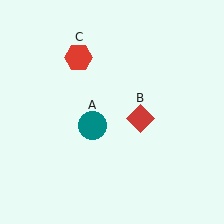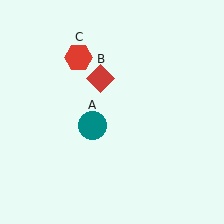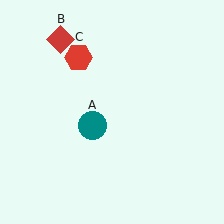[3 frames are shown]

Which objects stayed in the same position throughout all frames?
Teal circle (object A) and red hexagon (object C) remained stationary.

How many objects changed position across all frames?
1 object changed position: red diamond (object B).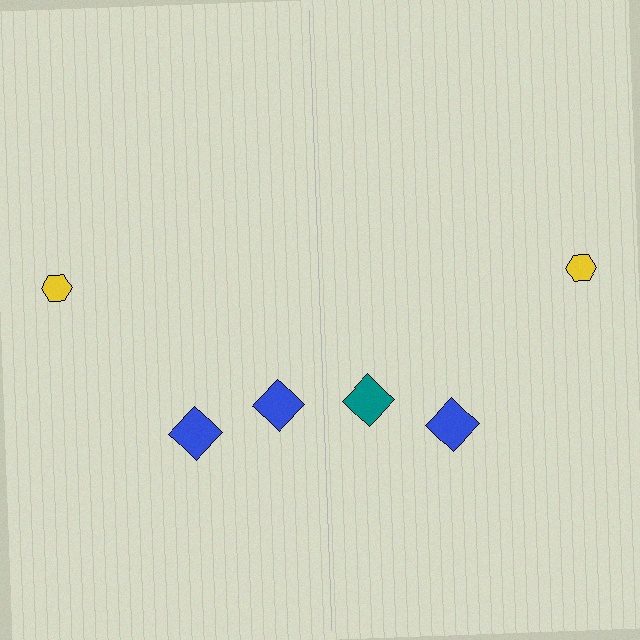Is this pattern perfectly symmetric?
No, the pattern is not perfectly symmetric. The teal diamond on the right side breaks the symmetry — its mirror counterpart is blue.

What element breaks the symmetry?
The teal diamond on the right side breaks the symmetry — its mirror counterpart is blue.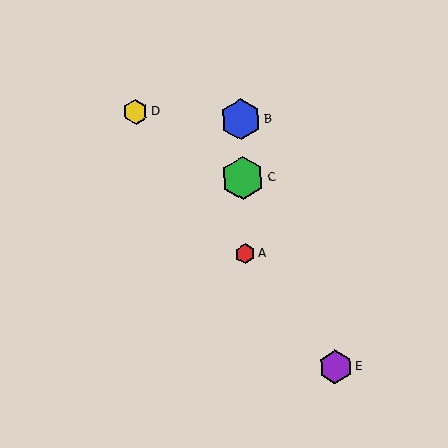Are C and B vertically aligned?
Yes, both are at x≈243.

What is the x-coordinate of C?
Object C is at x≈243.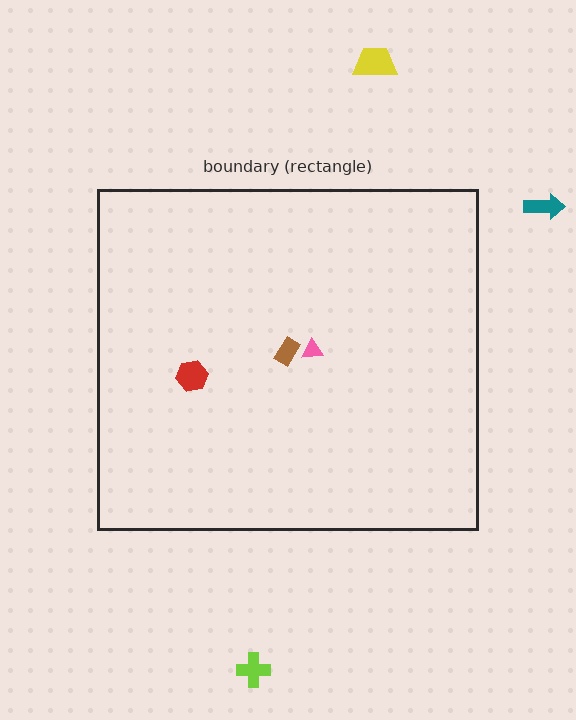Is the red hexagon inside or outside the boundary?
Inside.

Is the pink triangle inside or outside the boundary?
Inside.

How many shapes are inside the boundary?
3 inside, 3 outside.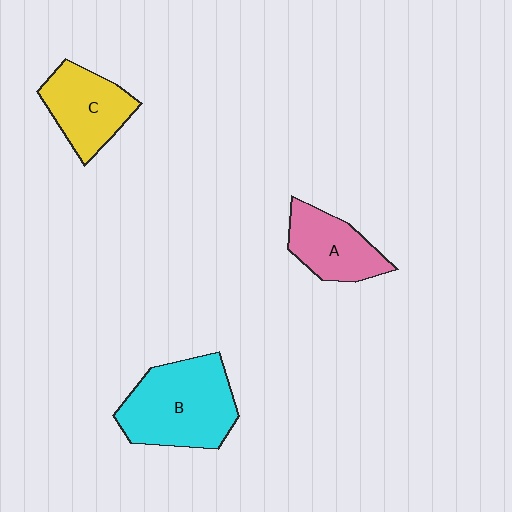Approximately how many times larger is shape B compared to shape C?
Approximately 1.5 times.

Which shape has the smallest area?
Shape A (pink).